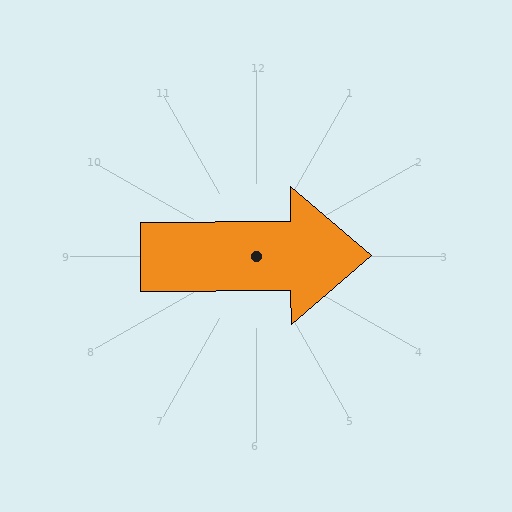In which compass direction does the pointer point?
East.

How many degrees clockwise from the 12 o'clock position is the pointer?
Approximately 90 degrees.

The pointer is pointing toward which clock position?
Roughly 3 o'clock.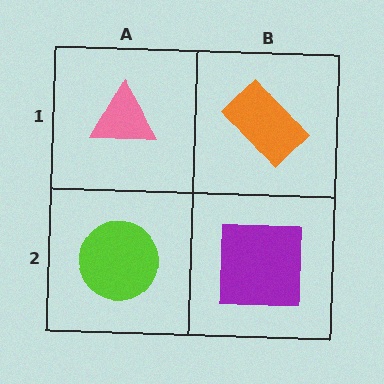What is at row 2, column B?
A purple square.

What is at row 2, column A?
A lime circle.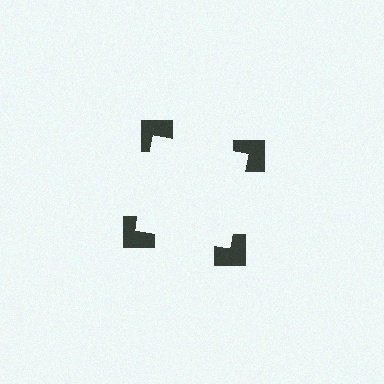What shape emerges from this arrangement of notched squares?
An illusory square — its edges are inferred from the aligned wedge cuts in the notched squares, not physically drawn.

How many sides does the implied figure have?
4 sides.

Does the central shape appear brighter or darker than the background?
It typically appears slightly brighter than the background, even though no actual brightness change is drawn.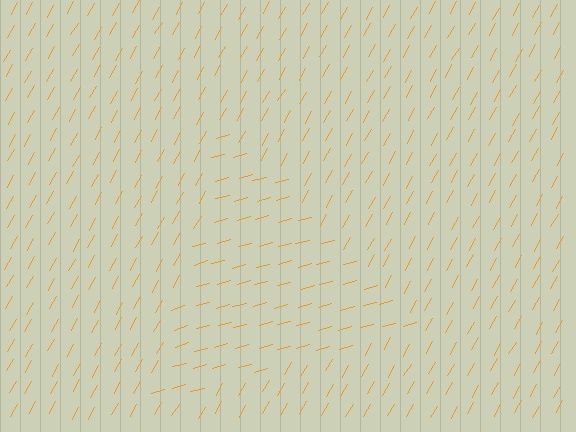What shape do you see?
I see a triangle.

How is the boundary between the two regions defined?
The boundary is defined purely by a change in line orientation (approximately 45 degrees difference). All lines are the same color and thickness.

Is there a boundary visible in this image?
Yes, there is a texture boundary formed by a change in line orientation.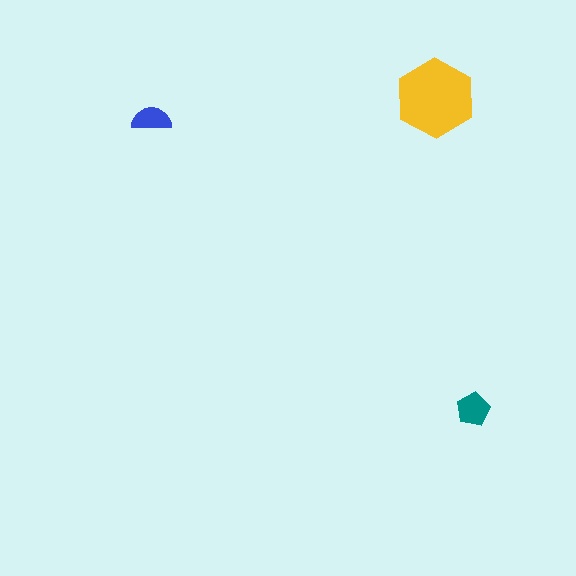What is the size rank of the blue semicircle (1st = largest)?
3rd.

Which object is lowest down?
The teal pentagon is bottommost.